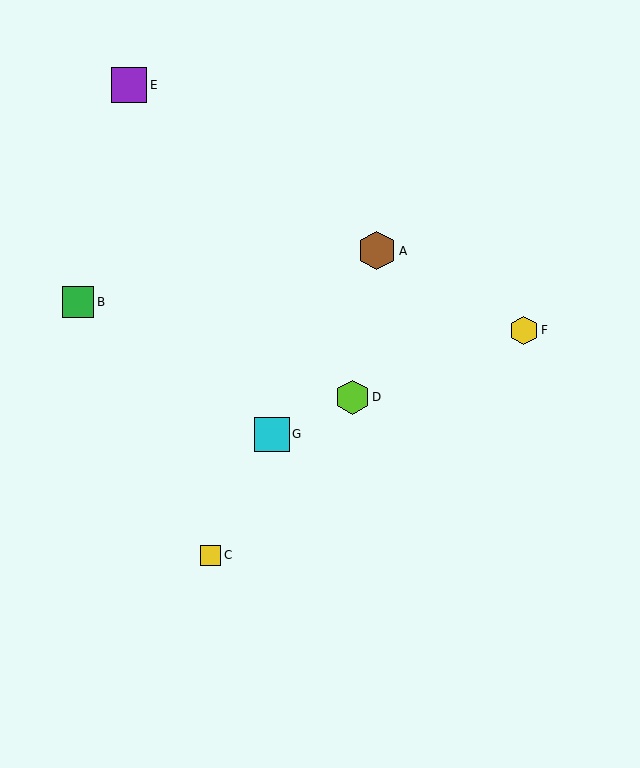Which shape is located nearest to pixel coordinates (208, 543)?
The yellow square (labeled C) at (211, 555) is nearest to that location.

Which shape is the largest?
The brown hexagon (labeled A) is the largest.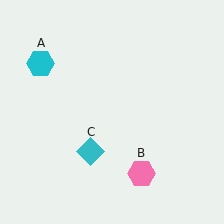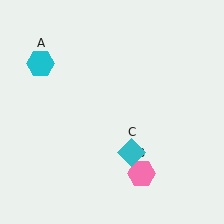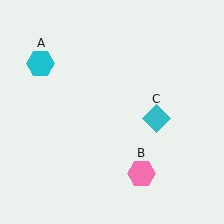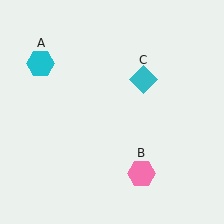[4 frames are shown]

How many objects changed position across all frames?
1 object changed position: cyan diamond (object C).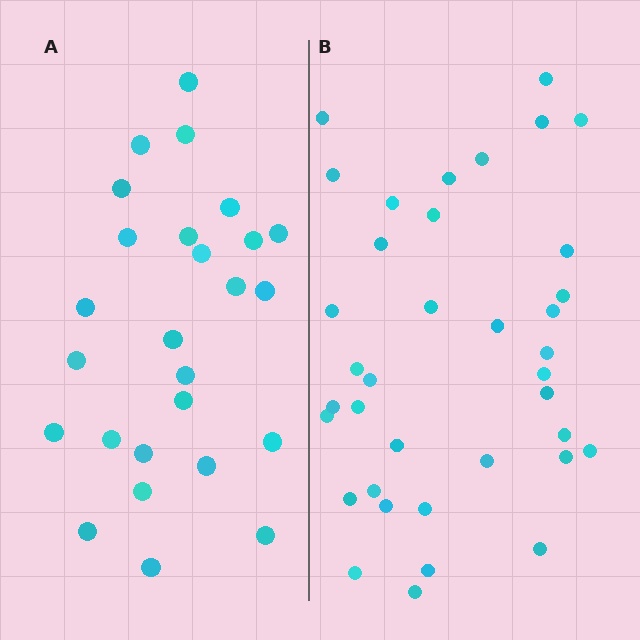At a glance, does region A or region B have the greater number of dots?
Region B (the right region) has more dots.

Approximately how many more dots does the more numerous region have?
Region B has roughly 12 or so more dots than region A.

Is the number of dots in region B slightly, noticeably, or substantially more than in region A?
Region B has noticeably more, but not dramatically so. The ratio is roughly 1.4 to 1.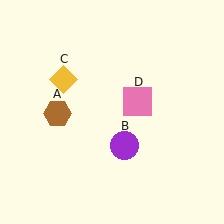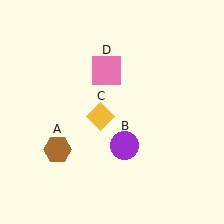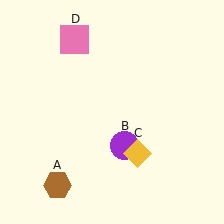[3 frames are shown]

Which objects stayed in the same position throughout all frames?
Purple circle (object B) remained stationary.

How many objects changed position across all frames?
3 objects changed position: brown hexagon (object A), yellow diamond (object C), pink square (object D).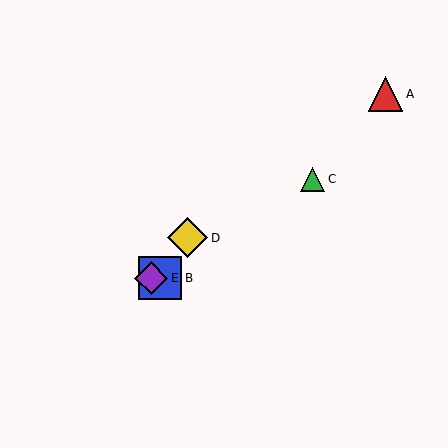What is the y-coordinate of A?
Object A is at y≈94.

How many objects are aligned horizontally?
2 objects (B, E) are aligned horizontally.